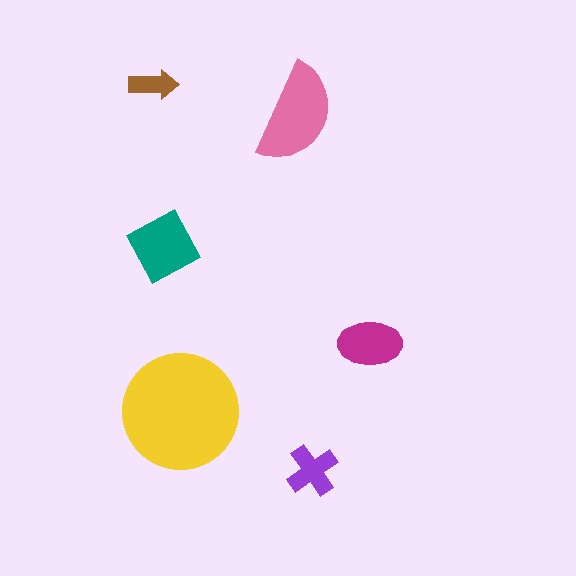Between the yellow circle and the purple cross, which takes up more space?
The yellow circle.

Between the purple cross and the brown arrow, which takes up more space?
The purple cross.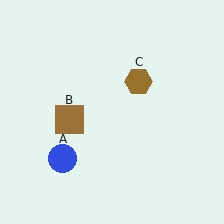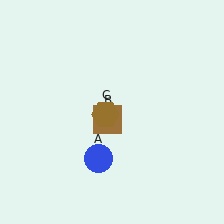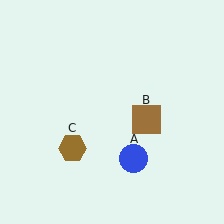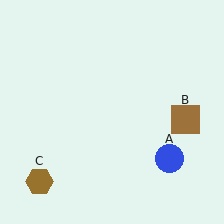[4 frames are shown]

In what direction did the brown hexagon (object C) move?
The brown hexagon (object C) moved down and to the left.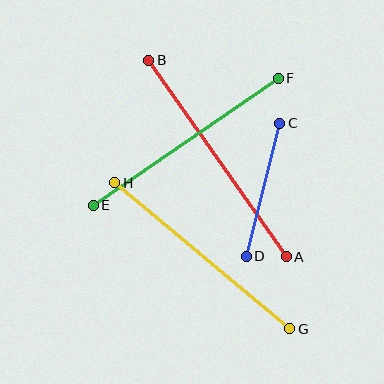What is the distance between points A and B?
The distance is approximately 240 pixels.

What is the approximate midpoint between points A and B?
The midpoint is at approximately (217, 158) pixels.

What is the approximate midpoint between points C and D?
The midpoint is at approximately (263, 190) pixels.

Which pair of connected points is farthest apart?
Points A and B are farthest apart.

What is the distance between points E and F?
The distance is approximately 225 pixels.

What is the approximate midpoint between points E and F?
The midpoint is at approximately (186, 142) pixels.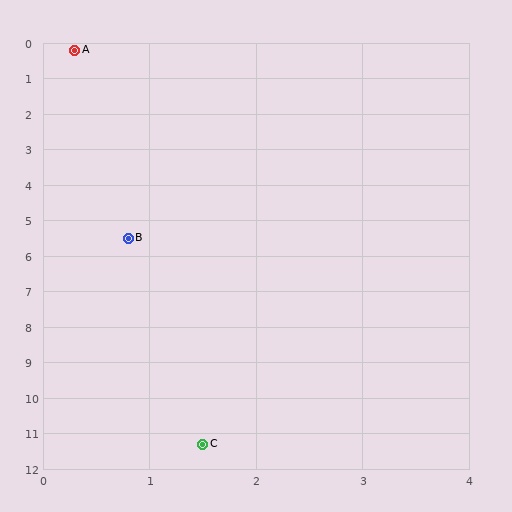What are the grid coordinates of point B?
Point B is at approximately (0.8, 5.5).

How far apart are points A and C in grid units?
Points A and C are about 11.2 grid units apart.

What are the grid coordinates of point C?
Point C is at approximately (1.5, 11.3).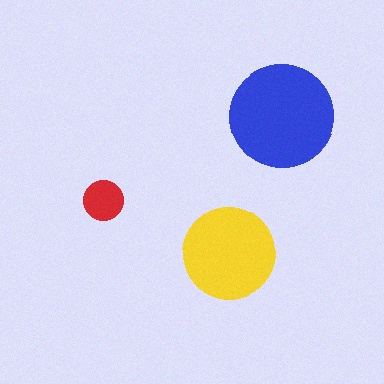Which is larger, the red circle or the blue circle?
The blue one.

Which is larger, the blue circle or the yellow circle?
The blue one.